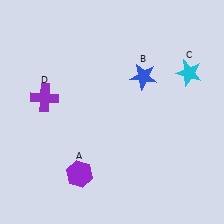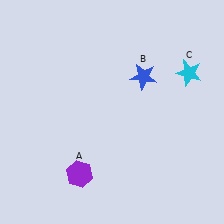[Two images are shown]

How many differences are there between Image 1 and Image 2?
There is 1 difference between the two images.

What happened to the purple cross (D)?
The purple cross (D) was removed in Image 2. It was in the top-left area of Image 1.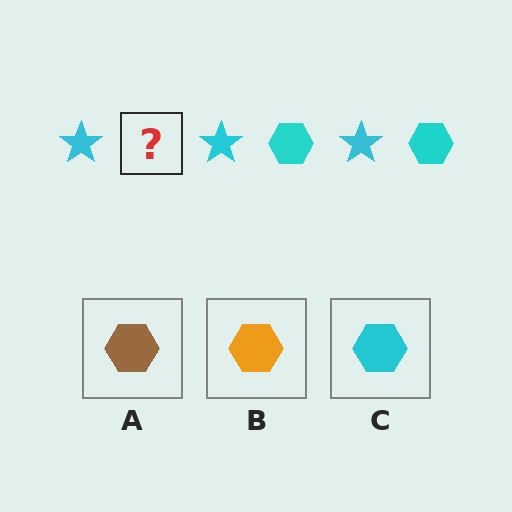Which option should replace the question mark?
Option C.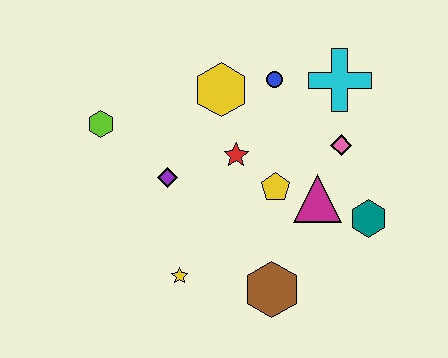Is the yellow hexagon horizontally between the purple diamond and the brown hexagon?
Yes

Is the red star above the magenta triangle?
Yes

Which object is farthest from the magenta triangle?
The lime hexagon is farthest from the magenta triangle.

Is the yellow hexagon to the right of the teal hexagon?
No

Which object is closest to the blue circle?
The yellow hexagon is closest to the blue circle.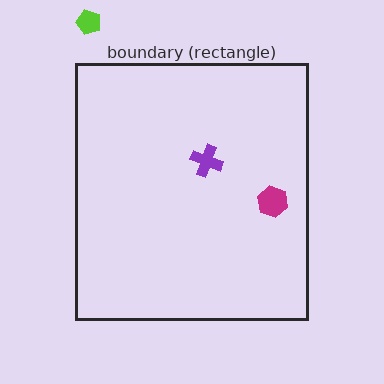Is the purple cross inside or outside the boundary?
Inside.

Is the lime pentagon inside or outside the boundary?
Outside.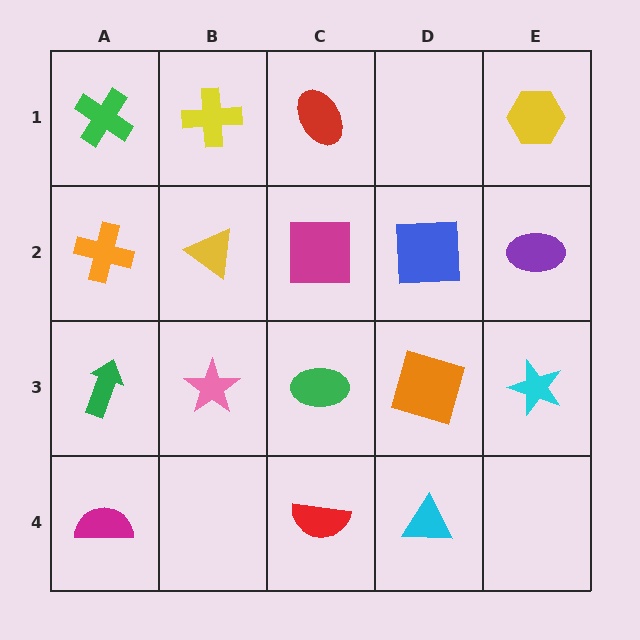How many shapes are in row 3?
5 shapes.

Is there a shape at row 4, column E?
No, that cell is empty.